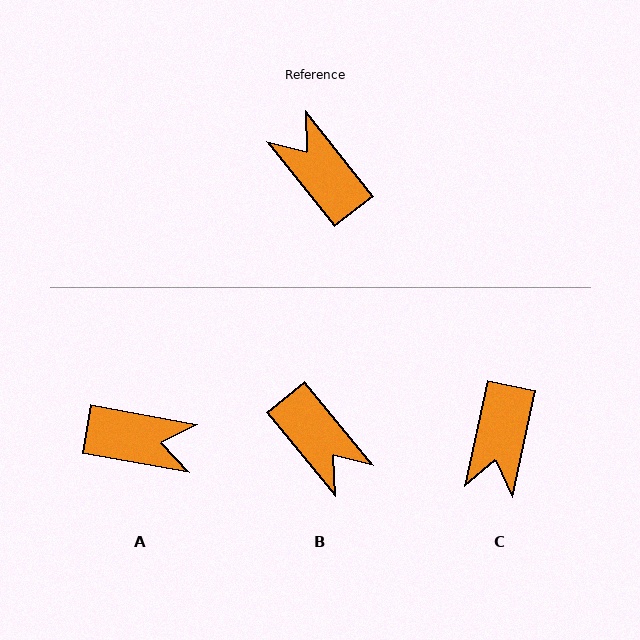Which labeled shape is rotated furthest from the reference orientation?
B, about 179 degrees away.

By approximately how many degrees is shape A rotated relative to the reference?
Approximately 139 degrees clockwise.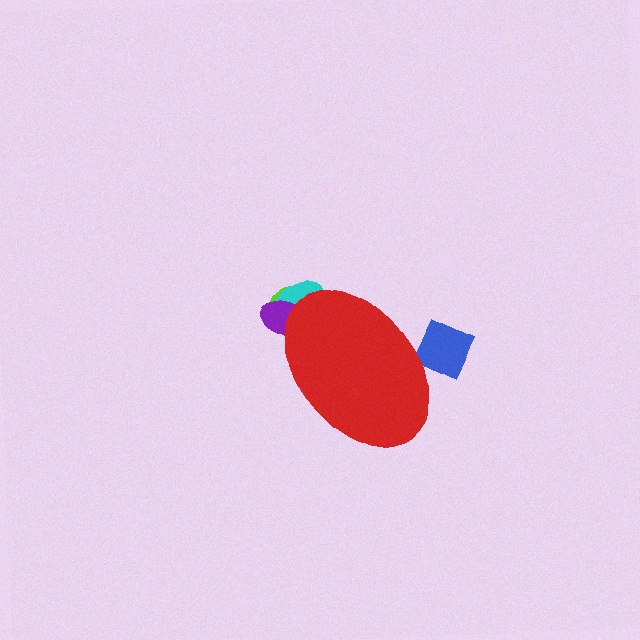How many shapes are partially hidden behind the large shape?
4 shapes are partially hidden.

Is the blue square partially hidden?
Yes, the blue square is partially hidden behind the red ellipse.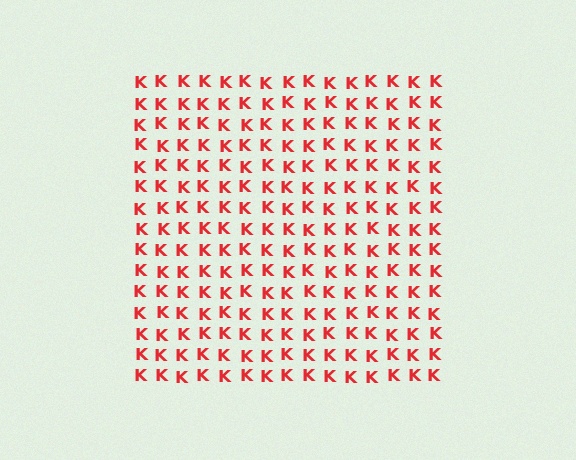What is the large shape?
The large shape is a square.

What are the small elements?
The small elements are letter K's.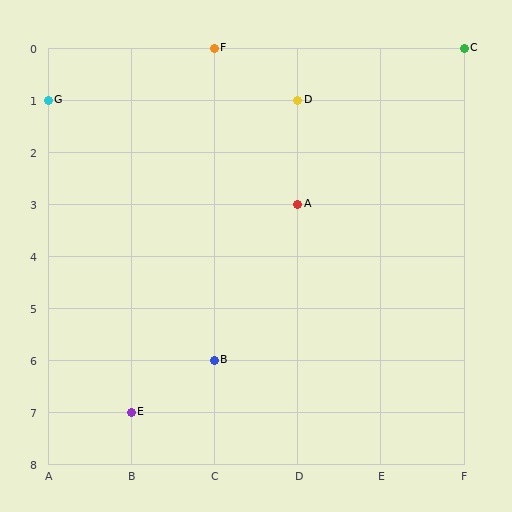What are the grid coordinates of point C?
Point C is at grid coordinates (F, 0).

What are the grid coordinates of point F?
Point F is at grid coordinates (C, 0).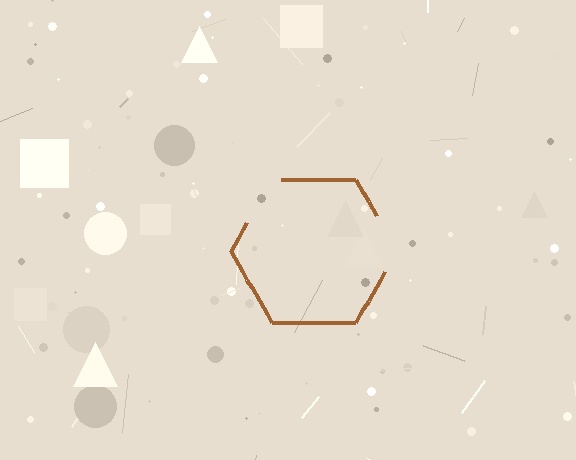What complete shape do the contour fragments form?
The contour fragments form a hexagon.